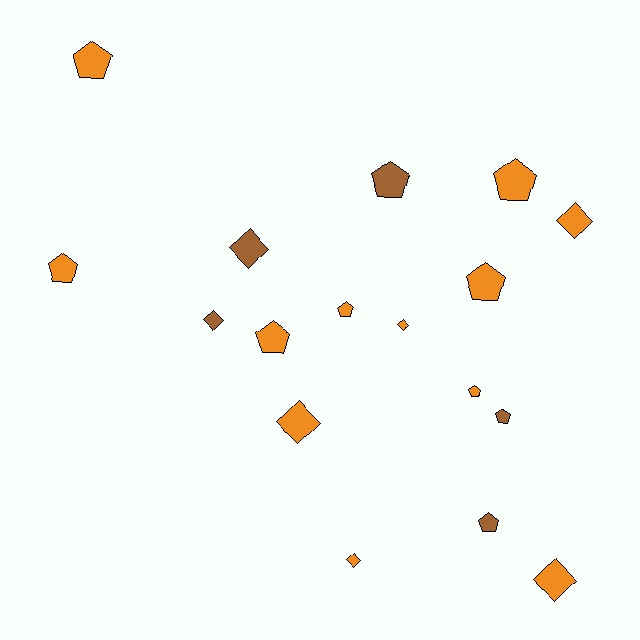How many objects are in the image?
There are 17 objects.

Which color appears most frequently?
Orange, with 12 objects.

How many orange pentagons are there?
There are 7 orange pentagons.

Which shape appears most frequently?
Pentagon, with 10 objects.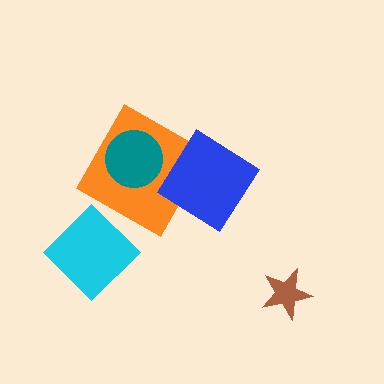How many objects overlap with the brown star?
0 objects overlap with the brown star.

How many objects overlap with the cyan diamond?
0 objects overlap with the cyan diamond.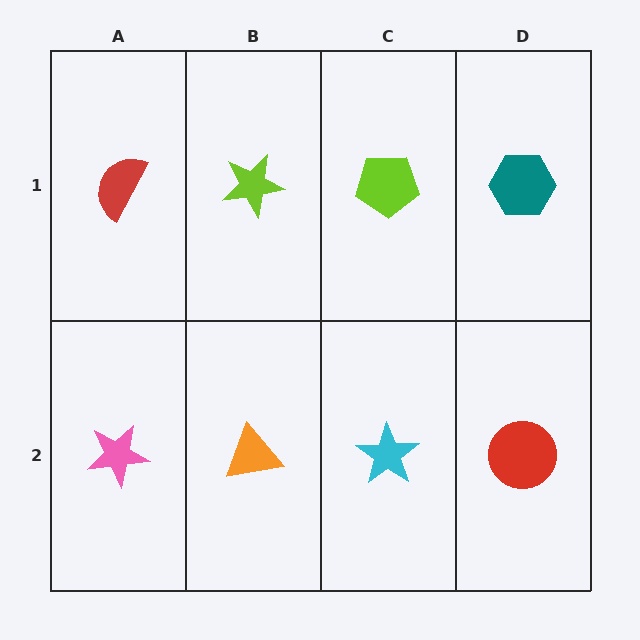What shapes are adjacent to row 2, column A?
A red semicircle (row 1, column A), an orange triangle (row 2, column B).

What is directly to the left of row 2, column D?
A cyan star.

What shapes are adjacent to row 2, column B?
A lime star (row 1, column B), a pink star (row 2, column A), a cyan star (row 2, column C).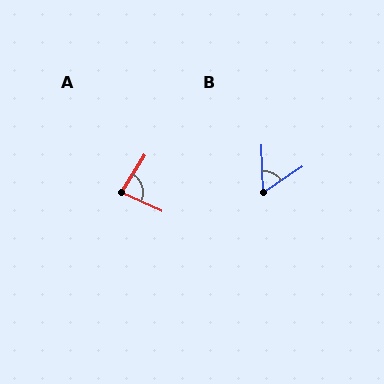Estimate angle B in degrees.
Approximately 58 degrees.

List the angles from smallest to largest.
B (58°), A (82°).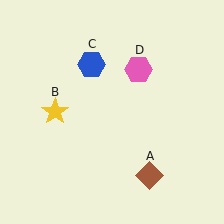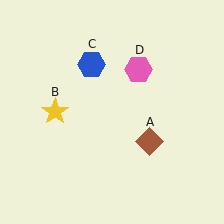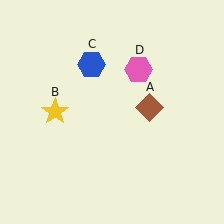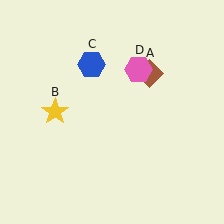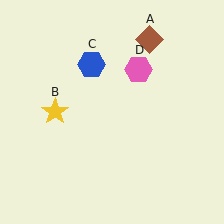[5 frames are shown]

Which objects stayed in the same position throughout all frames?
Yellow star (object B) and blue hexagon (object C) and pink hexagon (object D) remained stationary.